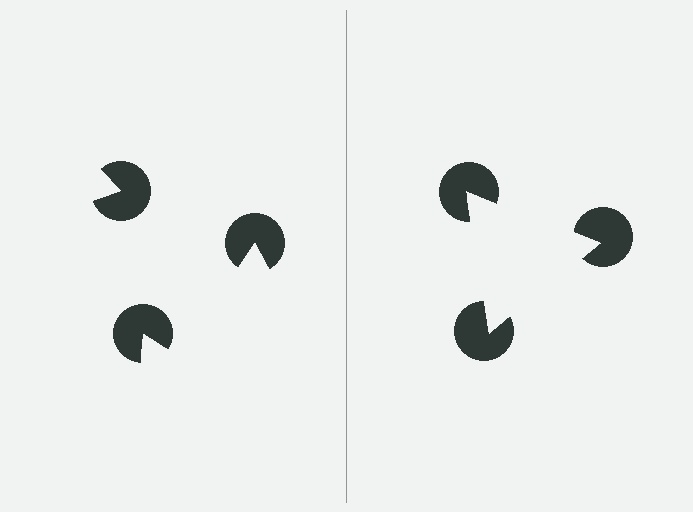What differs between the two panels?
The pac-man discs are positioned identically on both sides; only the wedge orientations differ. On the right they align to a triangle; on the left they are misaligned.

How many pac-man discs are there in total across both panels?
6 — 3 on each side.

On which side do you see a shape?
An illusory triangle appears on the right side. On the left side the wedge cuts are rotated, so no coherent shape forms.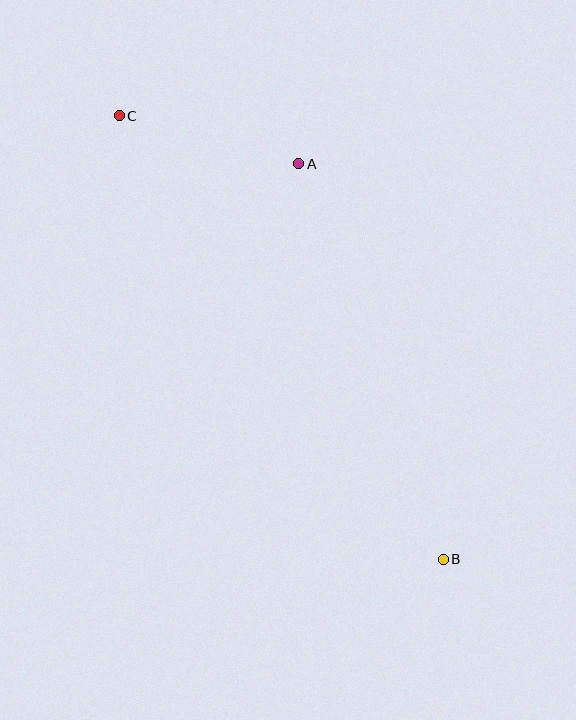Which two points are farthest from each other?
Points B and C are farthest from each other.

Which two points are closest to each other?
Points A and C are closest to each other.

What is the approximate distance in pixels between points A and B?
The distance between A and B is approximately 421 pixels.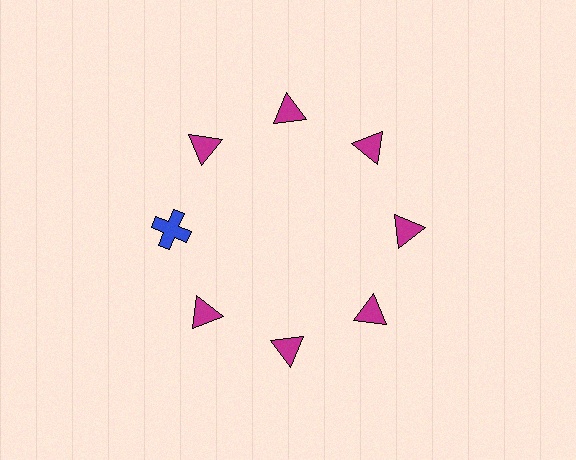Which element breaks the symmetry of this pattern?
The blue cross at roughly the 9 o'clock position breaks the symmetry. All other shapes are magenta triangles.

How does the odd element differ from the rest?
It differs in both color (blue instead of magenta) and shape (cross instead of triangle).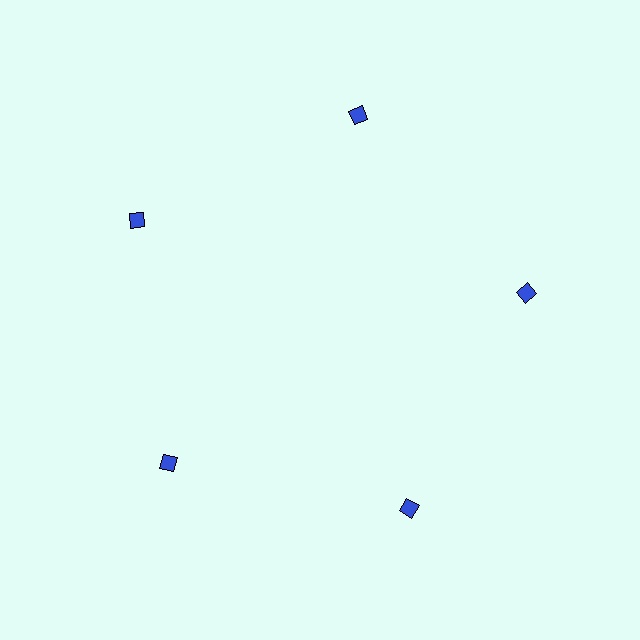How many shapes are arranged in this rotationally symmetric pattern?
There are 5 shapes, arranged in 5 groups of 1.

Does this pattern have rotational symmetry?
Yes, this pattern has 5-fold rotational symmetry. It looks the same after rotating 72 degrees around the center.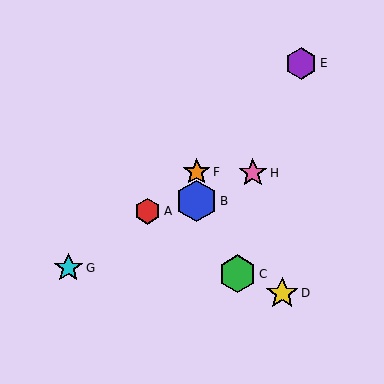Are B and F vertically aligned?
Yes, both are at x≈197.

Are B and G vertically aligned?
No, B is at x≈197 and G is at x≈68.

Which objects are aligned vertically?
Objects B, F are aligned vertically.